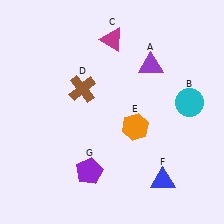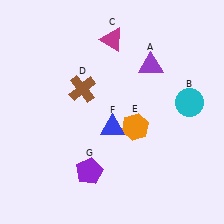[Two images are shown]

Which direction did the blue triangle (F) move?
The blue triangle (F) moved up.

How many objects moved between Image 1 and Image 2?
1 object moved between the two images.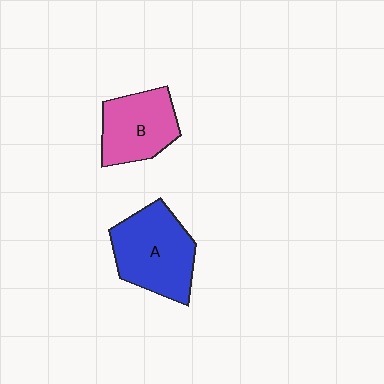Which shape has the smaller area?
Shape B (pink).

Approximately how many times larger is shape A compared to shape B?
Approximately 1.3 times.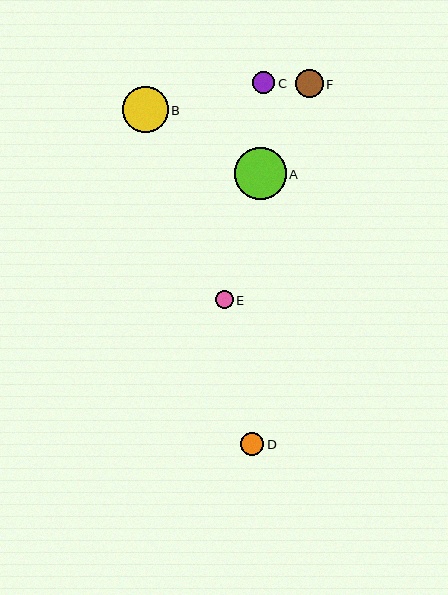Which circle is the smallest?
Circle E is the smallest with a size of approximately 18 pixels.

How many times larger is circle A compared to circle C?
Circle A is approximately 2.4 times the size of circle C.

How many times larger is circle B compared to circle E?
Circle B is approximately 2.6 times the size of circle E.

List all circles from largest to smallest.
From largest to smallest: A, B, F, D, C, E.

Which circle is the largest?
Circle A is the largest with a size of approximately 52 pixels.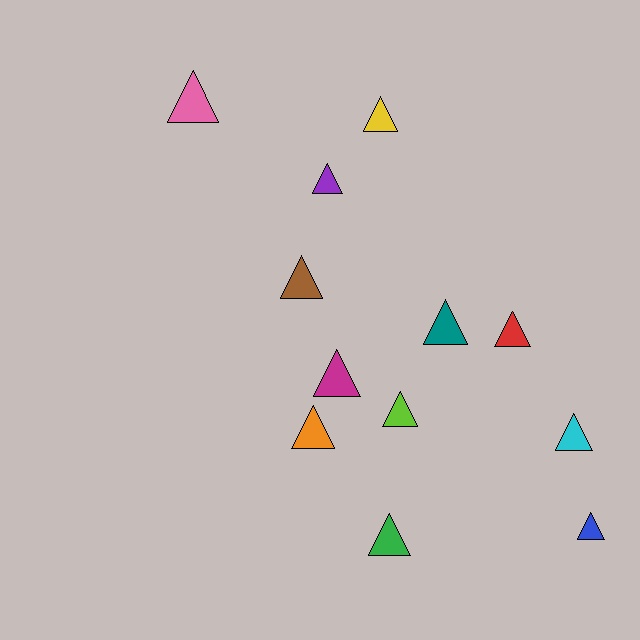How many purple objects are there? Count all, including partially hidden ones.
There is 1 purple object.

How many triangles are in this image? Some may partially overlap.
There are 12 triangles.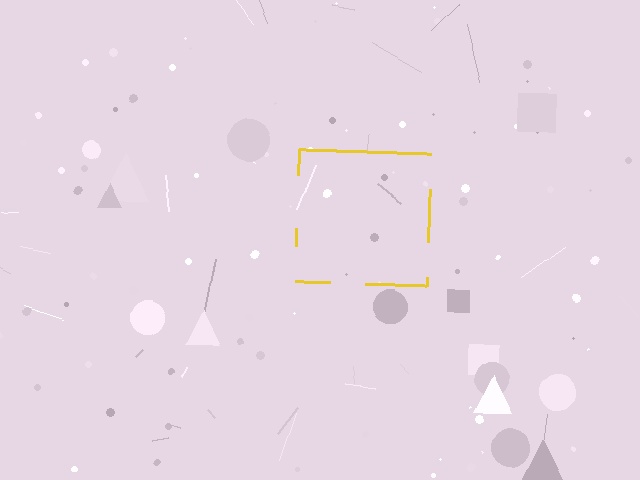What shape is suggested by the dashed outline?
The dashed outline suggests a square.